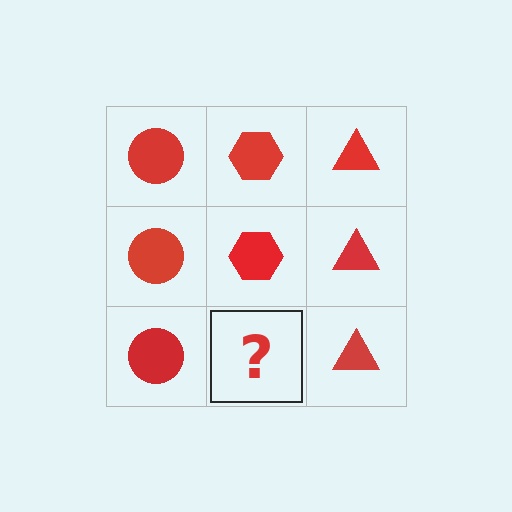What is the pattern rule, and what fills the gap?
The rule is that each column has a consistent shape. The gap should be filled with a red hexagon.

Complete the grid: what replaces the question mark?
The question mark should be replaced with a red hexagon.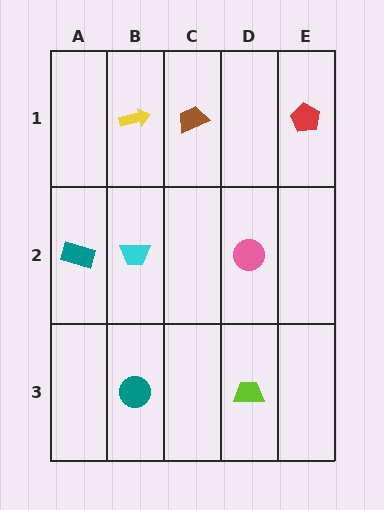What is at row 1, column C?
A brown trapezoid.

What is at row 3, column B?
A teal circle.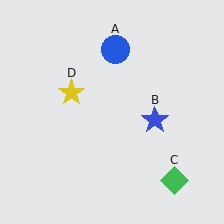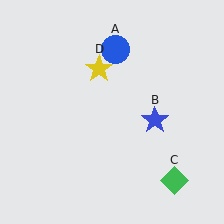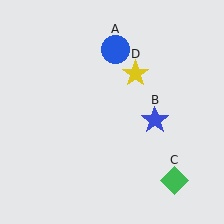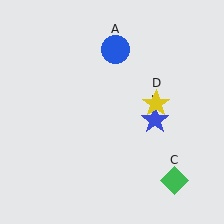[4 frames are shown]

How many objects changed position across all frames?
1 object changed position: yellow star (object D).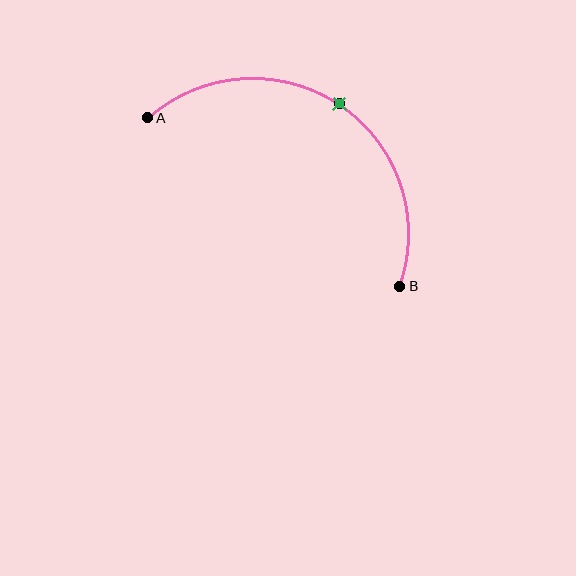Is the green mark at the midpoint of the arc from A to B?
Yes. The green mark lies on the arc at equal arc-length from both A and B — it is the arc midpoint.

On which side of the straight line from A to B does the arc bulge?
The arc bulges above the straight line connecting A and B.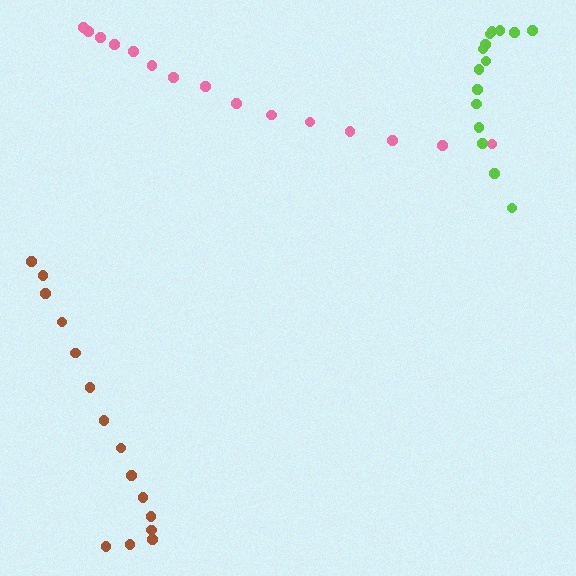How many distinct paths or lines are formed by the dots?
There are 3 distinct paths.